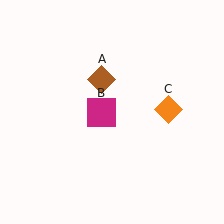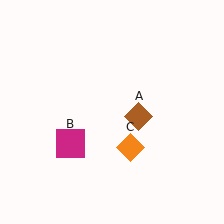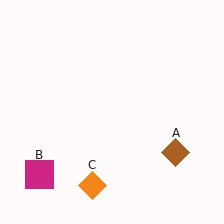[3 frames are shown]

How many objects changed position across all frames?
3 objects changed position: brown diamond (object A), magenta square (object B), orange diamond (object C).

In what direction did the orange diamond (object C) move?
The orange diamond (object C) moved down and to the left.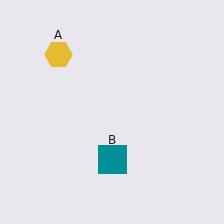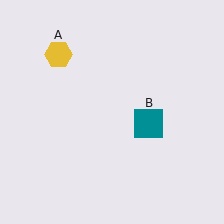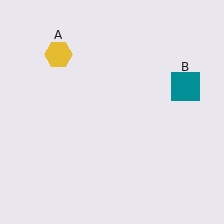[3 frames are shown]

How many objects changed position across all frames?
1 object changed position: teal square (object B).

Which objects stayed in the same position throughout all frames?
Yellow hexagon (object A) remained stationary.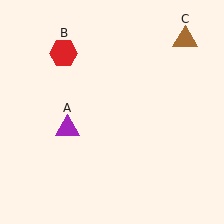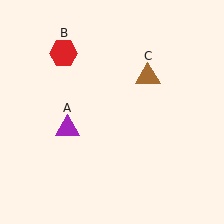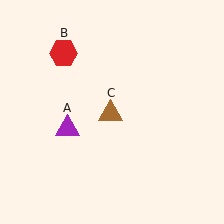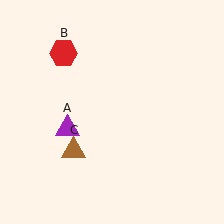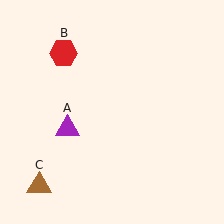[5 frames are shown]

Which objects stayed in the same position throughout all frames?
Purple triangle (object A) and red hexagon (object B) remained stationary.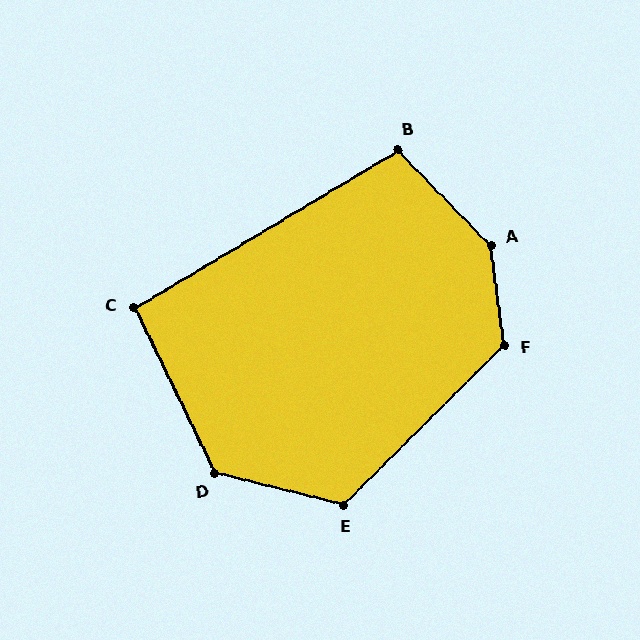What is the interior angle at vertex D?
Approximately 129 degrees (obtuse).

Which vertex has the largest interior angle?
A, at approximately 144 degrees.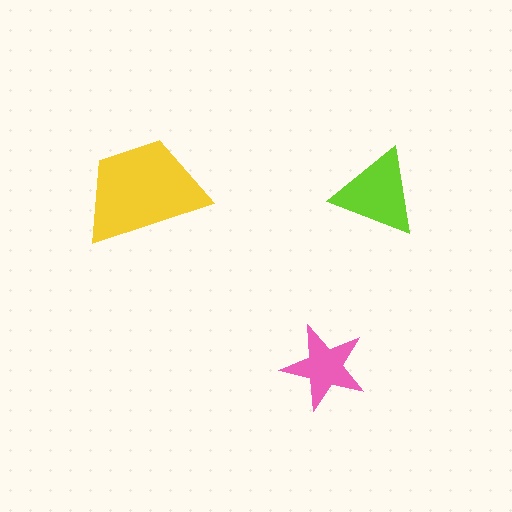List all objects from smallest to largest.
The pink star, the lime triangle, the yellow trapezoid.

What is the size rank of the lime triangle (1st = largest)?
2nd.